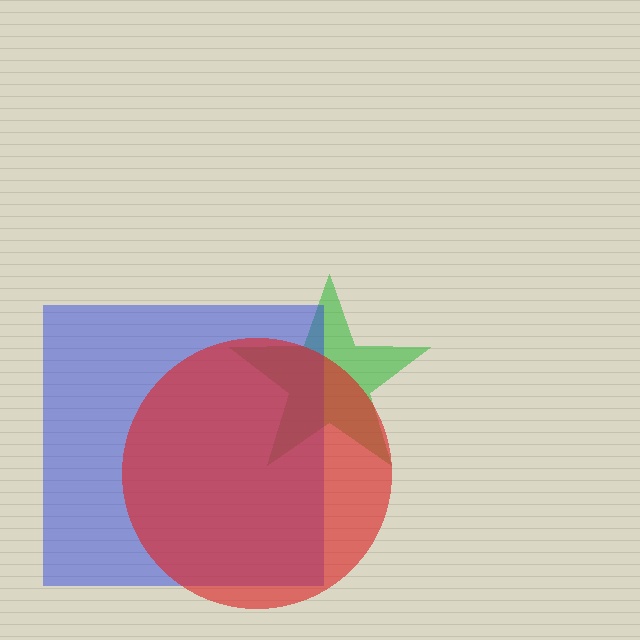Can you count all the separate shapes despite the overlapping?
Yes, there are 3 separate shapes.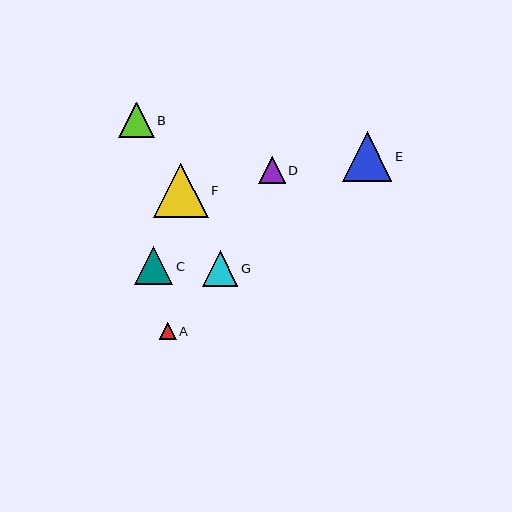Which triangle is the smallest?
Triangle A is the smallest with a size of approximately 17 pixels.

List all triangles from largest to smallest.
From largest to smallest: F, E, C, B, G, D, A.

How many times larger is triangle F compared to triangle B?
Triangle F is approximately 1.5 times the size of triangle B.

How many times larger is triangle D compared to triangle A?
Triangle D is approximately 1.6 times the size of triangle A.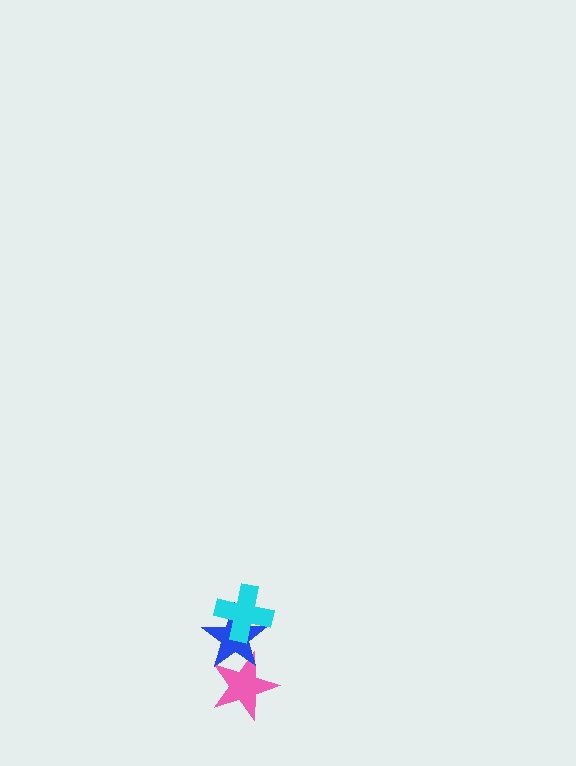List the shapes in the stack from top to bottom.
From top to bottom: the cyan cross, the blue star, the pink star.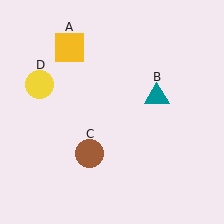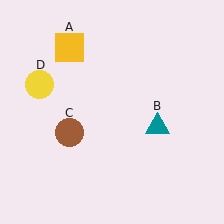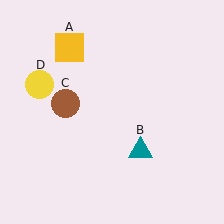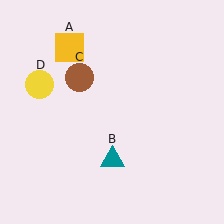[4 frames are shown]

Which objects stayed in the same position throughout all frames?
Yellow square (object A) and yellow circle (object D) remained stationary.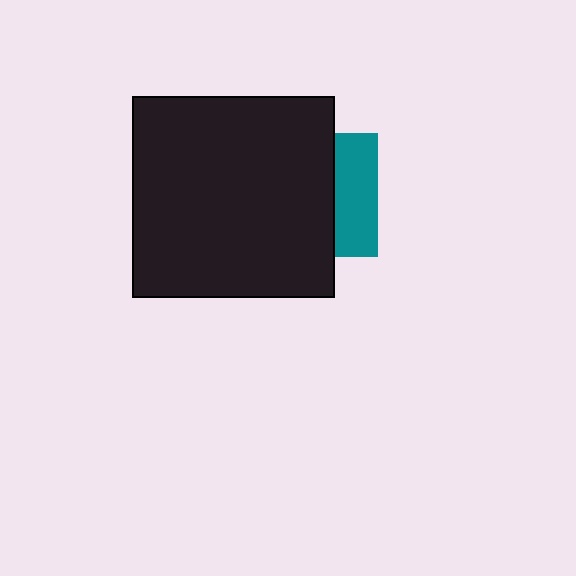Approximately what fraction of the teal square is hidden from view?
Roughly 66% of the teal square is hidden behind the black square.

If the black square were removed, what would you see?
You would see the complete teal square.